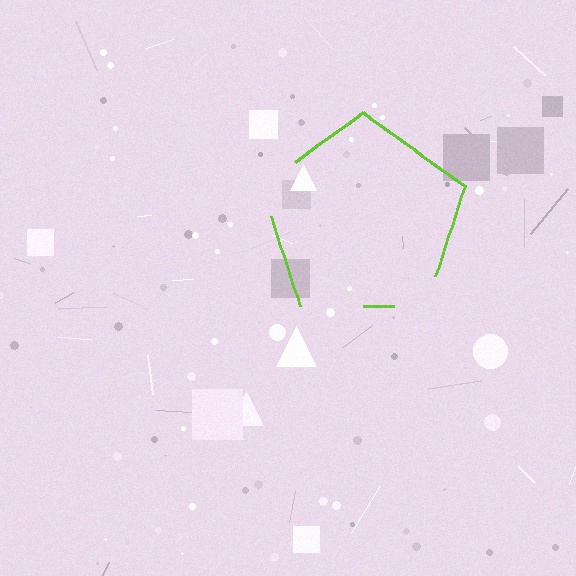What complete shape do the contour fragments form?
The contour fragments form a pentagon.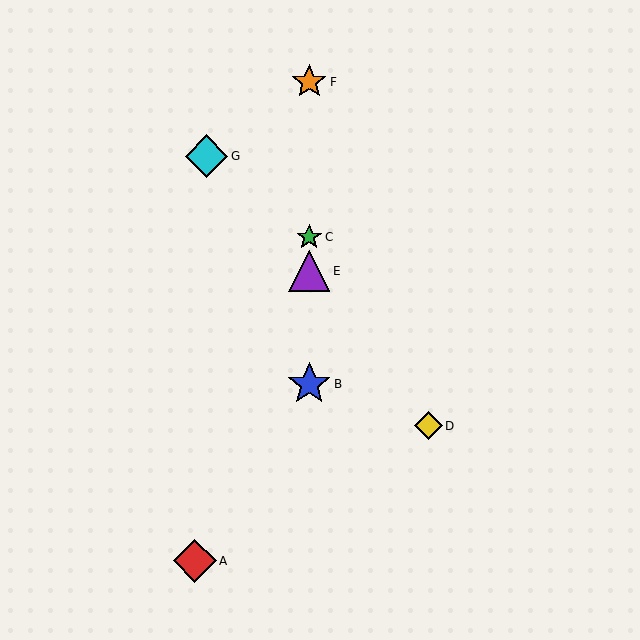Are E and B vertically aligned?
Yes, both are at x≈309.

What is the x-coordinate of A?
Object A is at x≈195.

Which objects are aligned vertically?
Objects B, C, E, F are aligned vertically.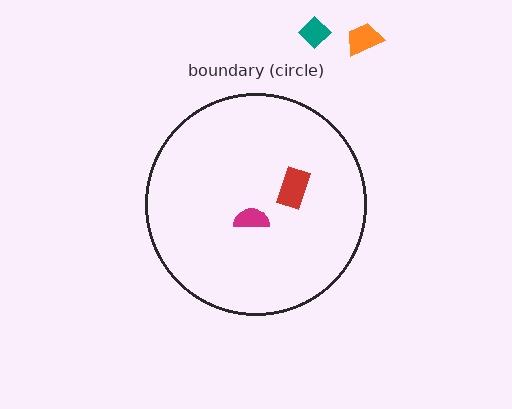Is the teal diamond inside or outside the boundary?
Outside.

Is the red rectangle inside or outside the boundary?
Inside.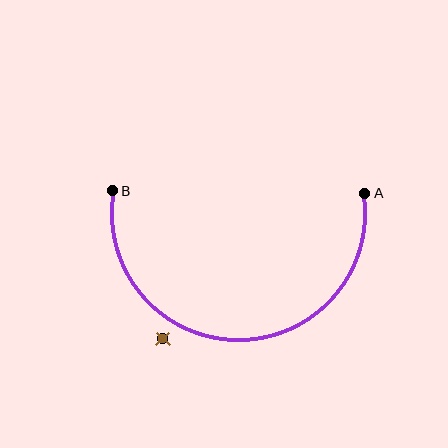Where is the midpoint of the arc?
The arc midpoint is the point on the curve farthest from the straight line joining A and B. It sits below that line.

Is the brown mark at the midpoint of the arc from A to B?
No — the brown mark does not lie on the arc at all. It sits slightly outside the curve.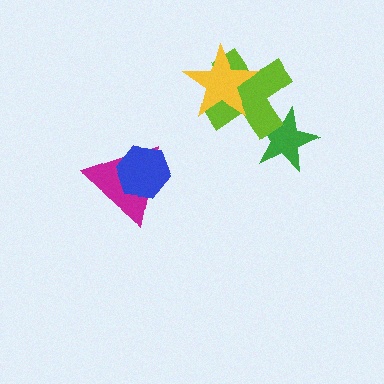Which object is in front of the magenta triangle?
The blue hexagon is in front of the magenta triangle.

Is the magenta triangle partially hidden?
Yes, it is partially covered by another shape.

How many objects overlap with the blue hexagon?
1 object overlaps with the blue hexagon.